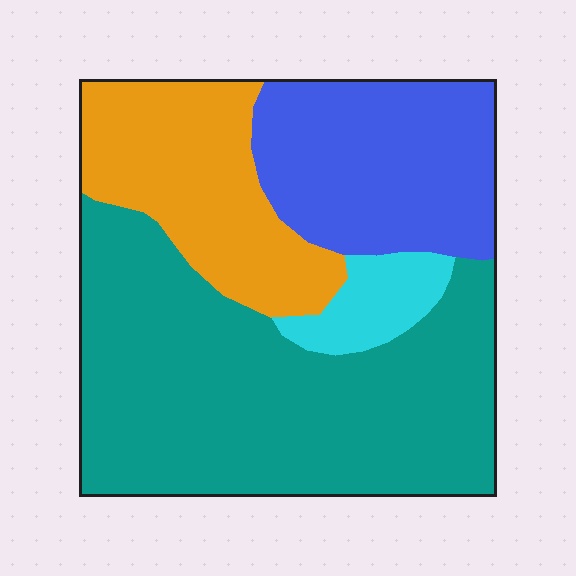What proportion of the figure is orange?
Orange covers 21% of the figure.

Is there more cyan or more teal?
Teal.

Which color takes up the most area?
Teal, at roughly 50%.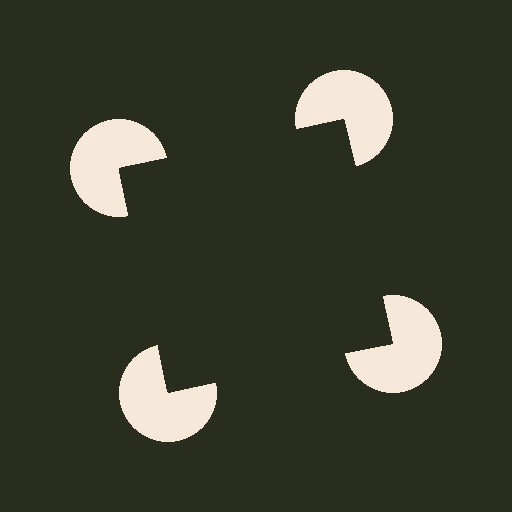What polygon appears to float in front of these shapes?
An illusory square — its edges are inferred from the aligned wedge cuts in the pac-man discs, not physically drawn.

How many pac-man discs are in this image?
There are 4 — one at each vertex of the illusory square.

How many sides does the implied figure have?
4 sides.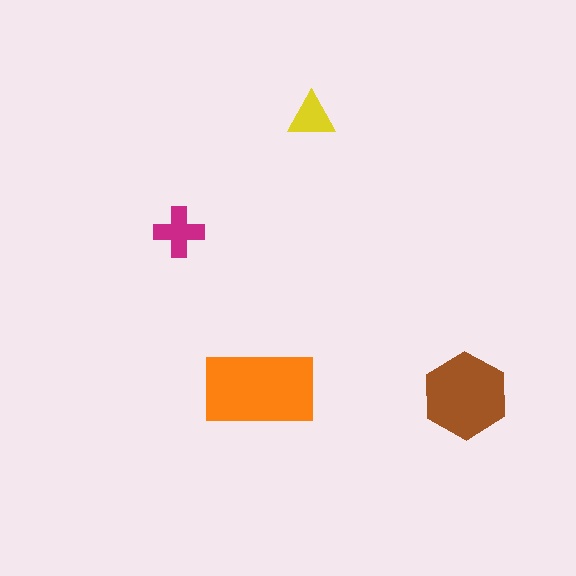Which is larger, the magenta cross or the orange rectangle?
The orange rectangle.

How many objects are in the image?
There are 4 objects in the image.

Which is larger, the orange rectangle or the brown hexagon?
The orange rectangle.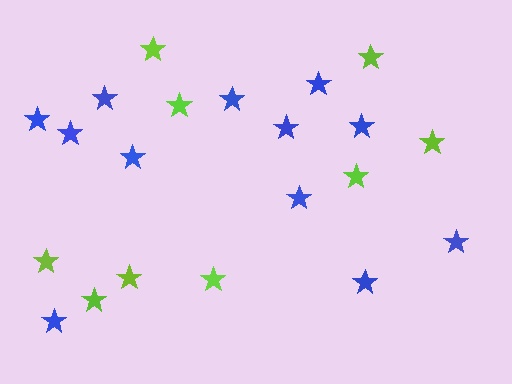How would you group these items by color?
There are 2 groups: one group of lime stars (9) and one group of blue stars (12).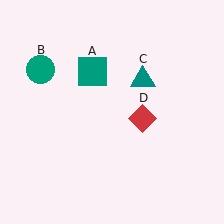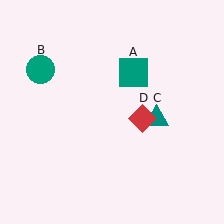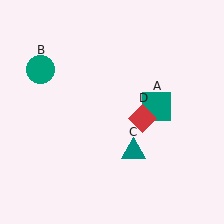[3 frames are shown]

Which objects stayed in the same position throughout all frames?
Teal circle (object B) and red diamond (object D) remained stationary.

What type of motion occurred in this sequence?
The teal square (object A), teal triangle (object C) rotated clockwise around the center of the scene.